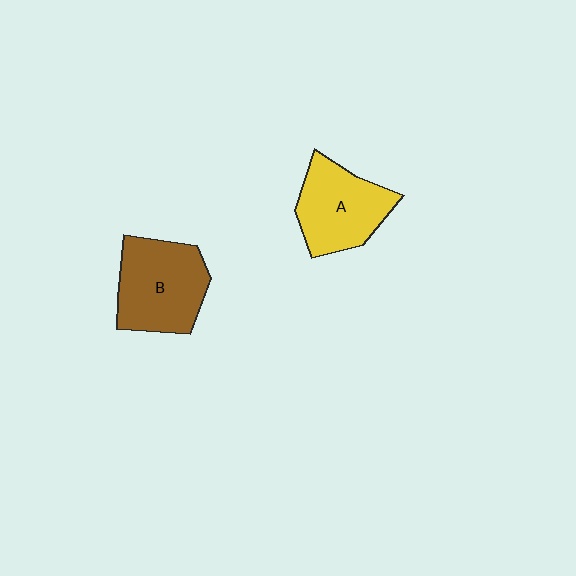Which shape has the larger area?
Shape B (brown).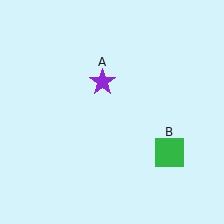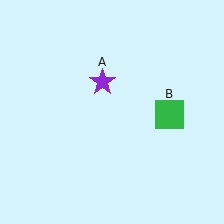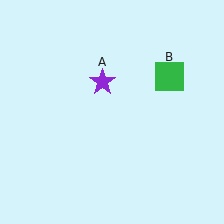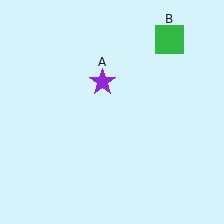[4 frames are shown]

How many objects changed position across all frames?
1 object changed position: green square (object B).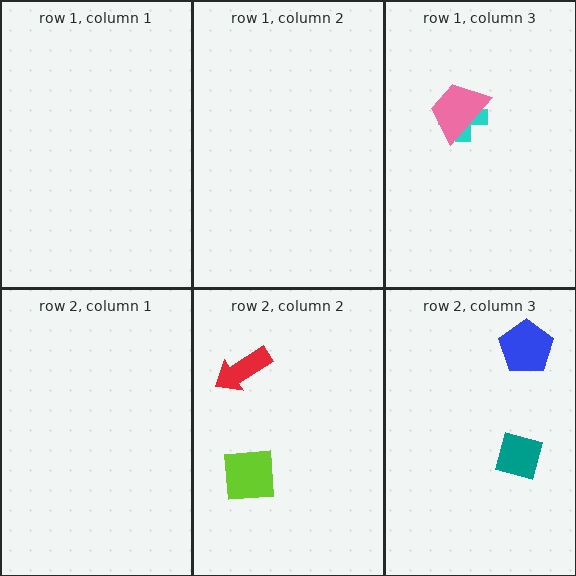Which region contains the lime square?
The row 2, column 2 region.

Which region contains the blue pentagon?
The row 2, column 3 region.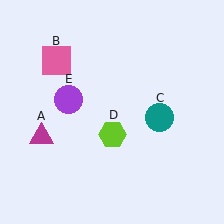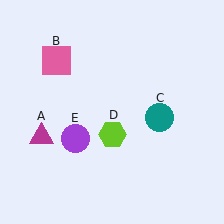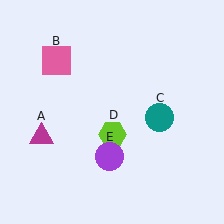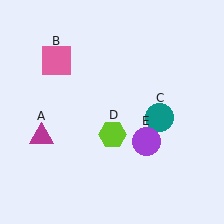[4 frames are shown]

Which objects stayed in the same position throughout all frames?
Magenta triangle (object A) and pink square (object B) and teal circle (object C) and lime hexagon (object D) remained stationary.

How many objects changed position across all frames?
1 object changed position: purple circle (object E).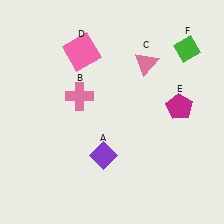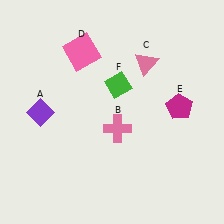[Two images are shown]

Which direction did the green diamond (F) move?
The green diamond (F) moved left.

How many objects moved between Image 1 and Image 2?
3 objects moved between the two images.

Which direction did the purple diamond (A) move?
The purple diamond (A) moved left.